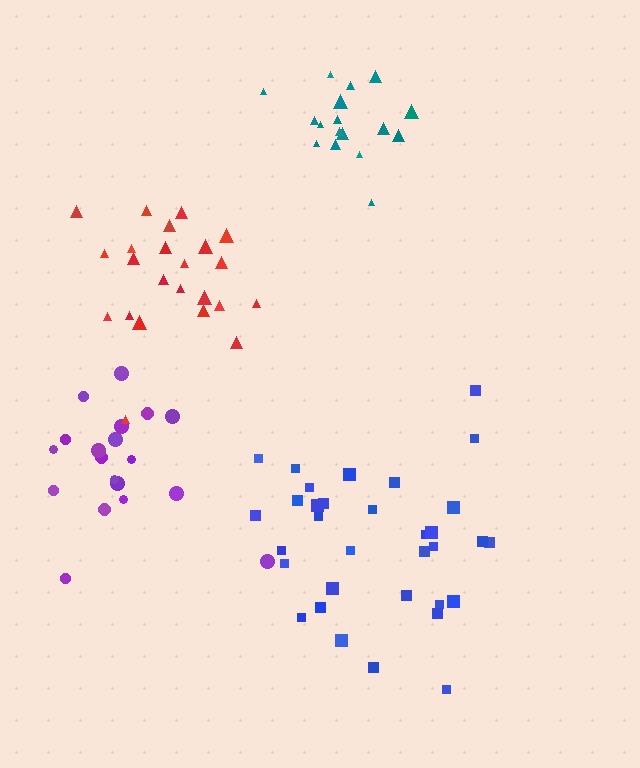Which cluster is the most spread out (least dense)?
Red.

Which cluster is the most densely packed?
Teal.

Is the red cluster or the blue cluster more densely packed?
Blue.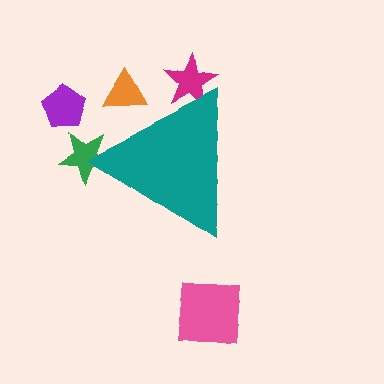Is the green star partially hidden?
Yes, the green star is partially hidden behind the teal triangle.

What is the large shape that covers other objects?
A teal triangle.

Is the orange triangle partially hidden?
Yes, the orange triangle is partially hidden behind the teal triangle.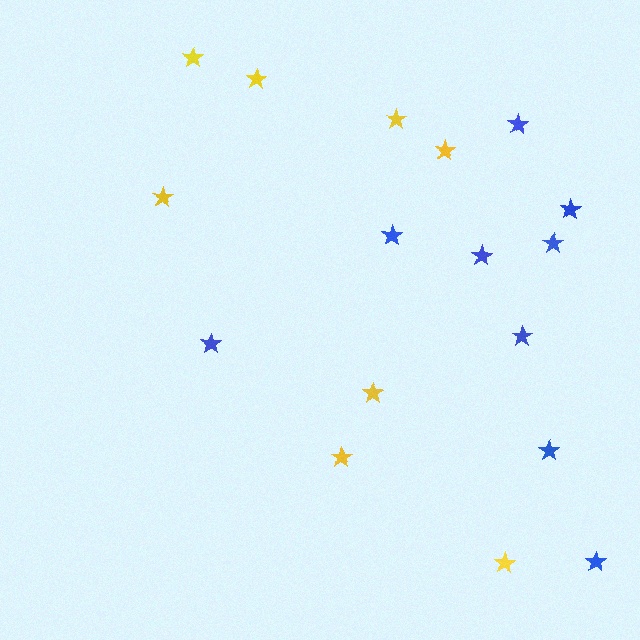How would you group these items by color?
There are 2 groups: one group of yellow stars (8) and one group of blue stars (9).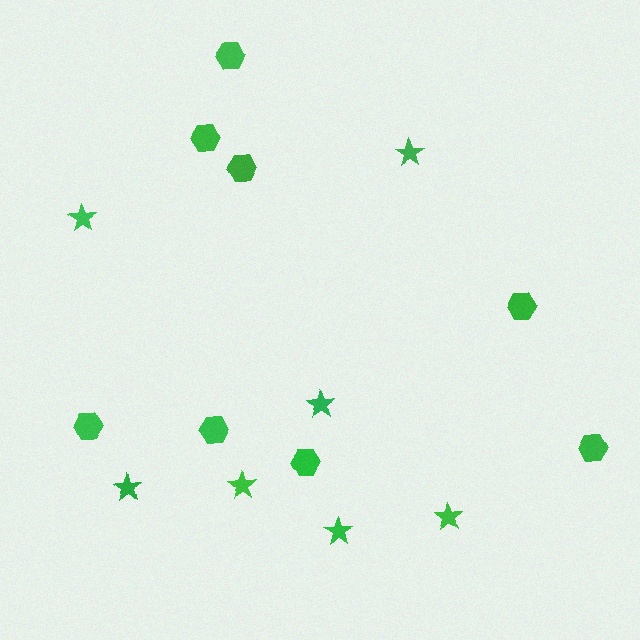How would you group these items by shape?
There are 2 groups: one group of hexagons (8) and one group of stars (7).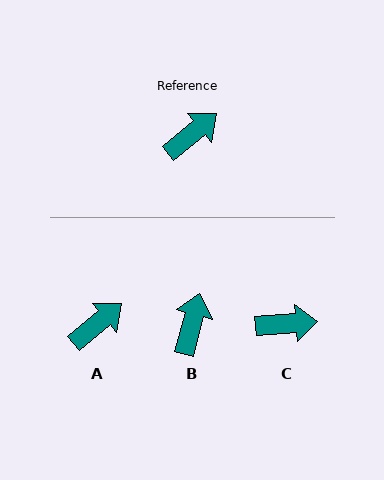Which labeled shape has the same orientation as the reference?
A.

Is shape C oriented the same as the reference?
No, it is off by about 35 degrees.